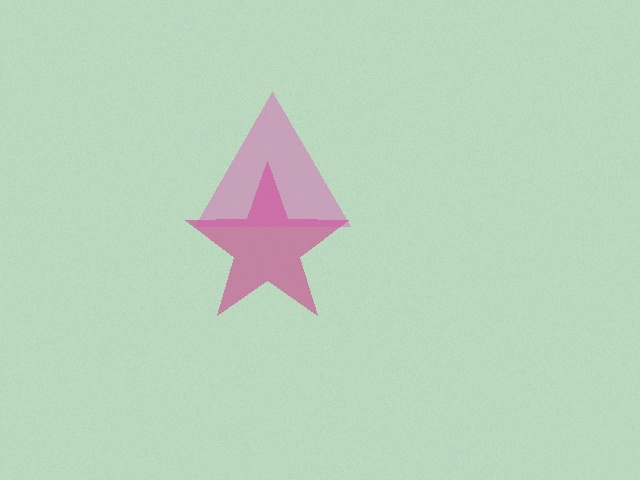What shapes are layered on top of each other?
The layered shapes are: a magenta star, a pink triangle.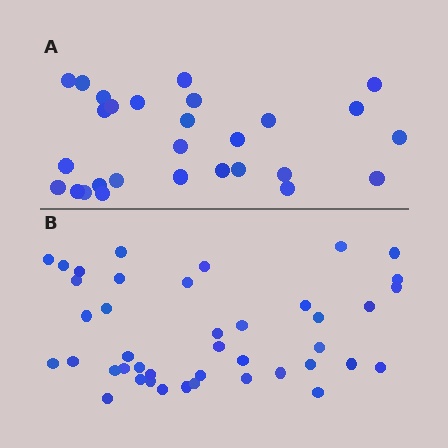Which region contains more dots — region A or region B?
Region B (the bottom region) has more dots.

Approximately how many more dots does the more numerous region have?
Region B has approximately 15 more dots than region A.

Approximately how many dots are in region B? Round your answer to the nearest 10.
About 40 dots. (The exact count is 42, which rounds to 40.)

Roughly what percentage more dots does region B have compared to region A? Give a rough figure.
About 50% more.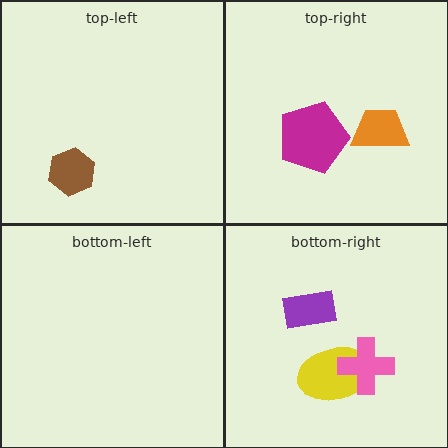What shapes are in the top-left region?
The brown hexagon.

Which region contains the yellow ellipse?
The bottom-right region.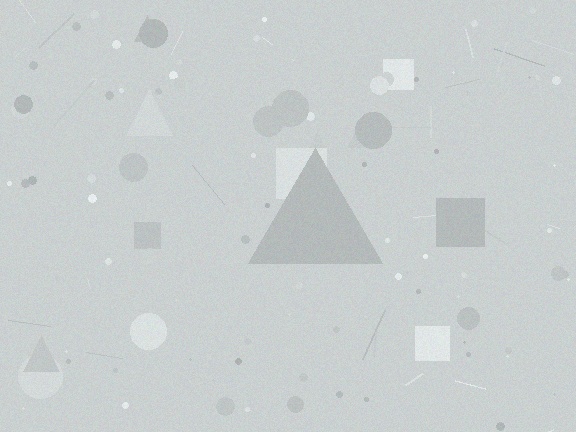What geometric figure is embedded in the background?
A triangle is embedded in the background.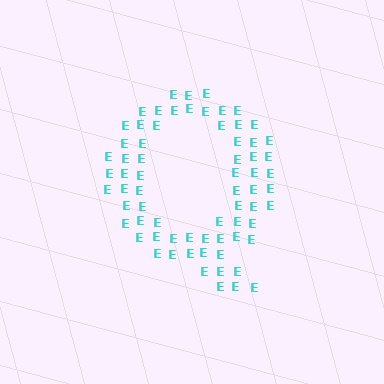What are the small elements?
The small elements are letter E's.